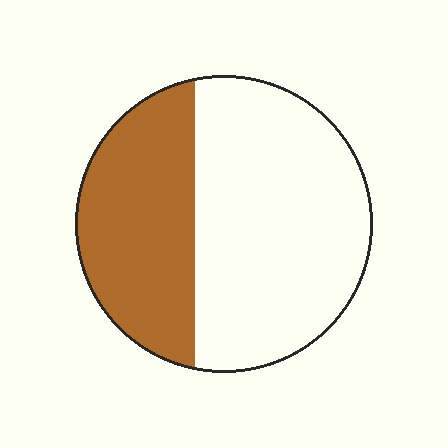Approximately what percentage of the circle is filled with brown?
Approximately 40%.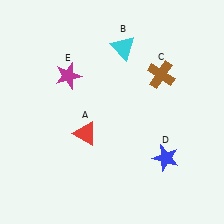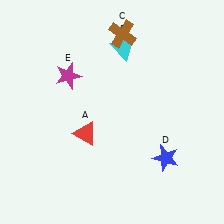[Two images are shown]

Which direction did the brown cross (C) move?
The brown cross (C) moved up.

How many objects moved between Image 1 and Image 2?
1 object moved between the two images.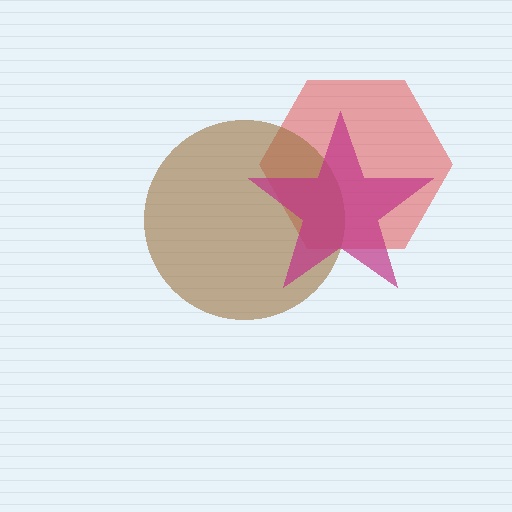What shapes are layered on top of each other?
The layered shapes are: a red hexagon, a brown circle, a magenta star.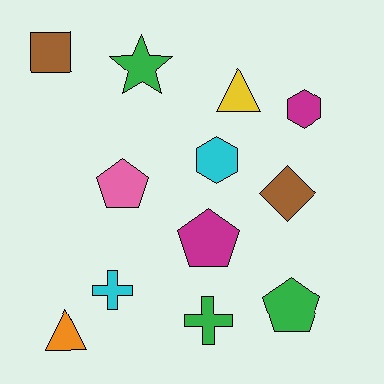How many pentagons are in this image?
There are 3 pentagons.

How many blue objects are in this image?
There are no blue objects.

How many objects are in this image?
There are 12 objects.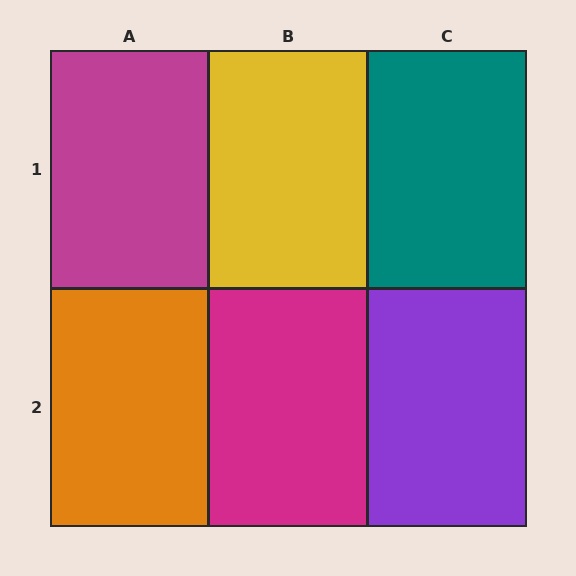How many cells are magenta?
2 cells are magenta.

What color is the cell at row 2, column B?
Magenta.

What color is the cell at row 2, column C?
Purple.